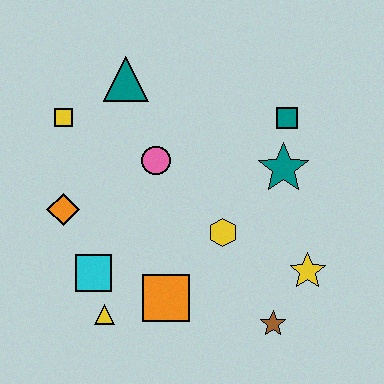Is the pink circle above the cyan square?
Yes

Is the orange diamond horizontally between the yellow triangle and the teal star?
No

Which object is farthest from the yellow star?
The yellow square is farthest from the yellow star.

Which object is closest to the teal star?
The teal square is closest to the teal star.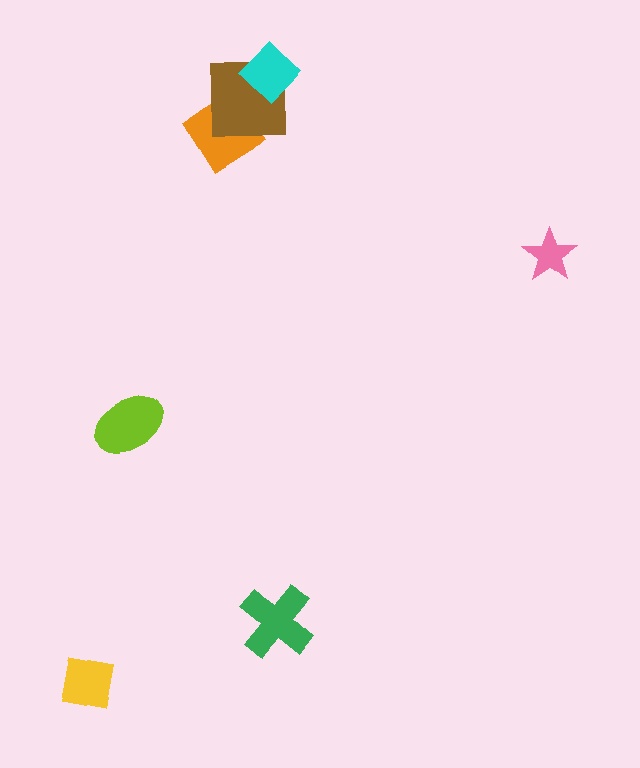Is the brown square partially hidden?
Yes, it is partially covered by another shape.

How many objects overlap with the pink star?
0 objects overlap with the pink star.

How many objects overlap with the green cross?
0 objects overlap with the green cross.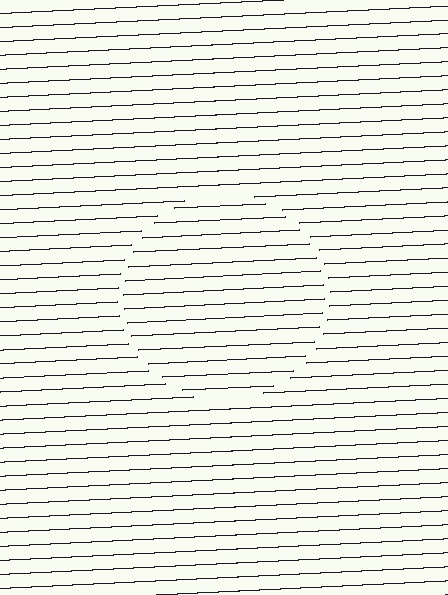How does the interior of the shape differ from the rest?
The interior of the shape contains the same grating, shifted by half a period — the contour is defined by the phase discontinuity where line-ends from the inner and outer gratings abut.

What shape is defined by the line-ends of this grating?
An illusory circle. The interior of the shape contains the same grating, shifted by half a period — the contour is defined by the phase discontinuity where line-ends from the inner and outer gratings abut.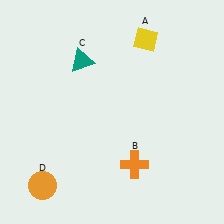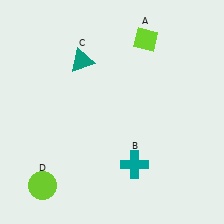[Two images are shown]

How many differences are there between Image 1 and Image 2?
There are 3 differences between the two images.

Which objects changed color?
A changed from yellow to lime. B changed from orange to teal. D changed from orange to lime.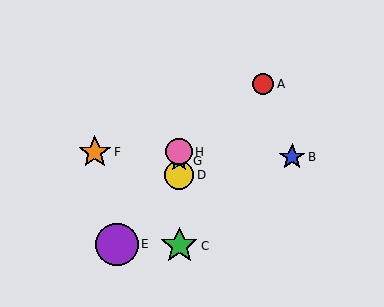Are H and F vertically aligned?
No, H is at x≈179 and F is at x≈95.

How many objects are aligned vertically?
4 objects (C, D, G, H) are aligned vertically.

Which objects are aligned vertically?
Objects C, D, G, H are aligned vertically.